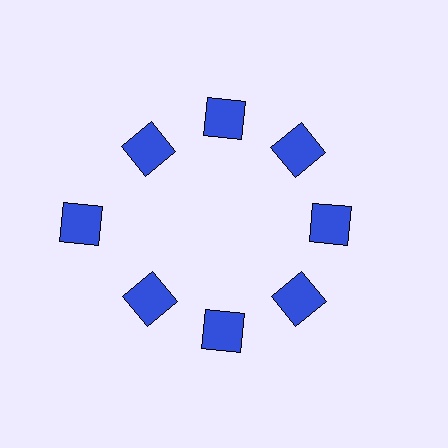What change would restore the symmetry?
The symmetry would be restored by moving it inward, back onto the ring so that all 8 squares sit at equal angles and equal distance from the center.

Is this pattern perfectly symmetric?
No. The 8 blue squares are arranged in a ring, but one element near the 9 o'clock position is pushed outward from the center, breaking the 8-fold rotational symmetry.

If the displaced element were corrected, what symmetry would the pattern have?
It would have 8-fold rotational symmetry — the pattern would map onto itself every 45 degrees.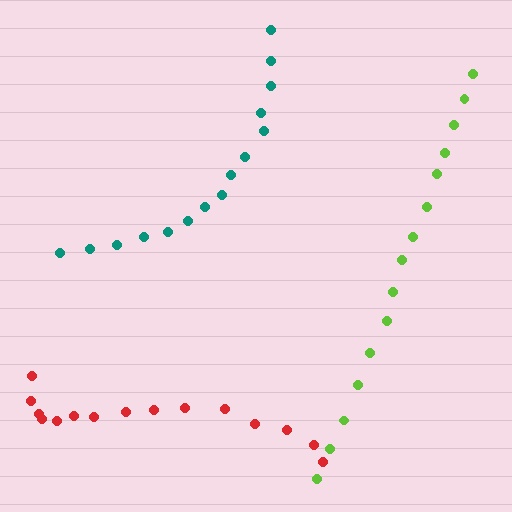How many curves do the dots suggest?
There are 3 distinct paths.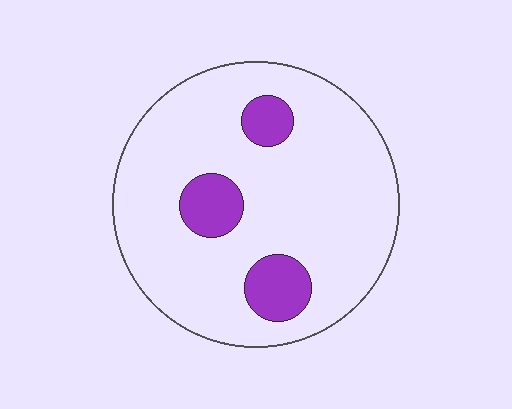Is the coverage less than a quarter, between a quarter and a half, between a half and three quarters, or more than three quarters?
Less than a quarter.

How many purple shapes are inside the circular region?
3.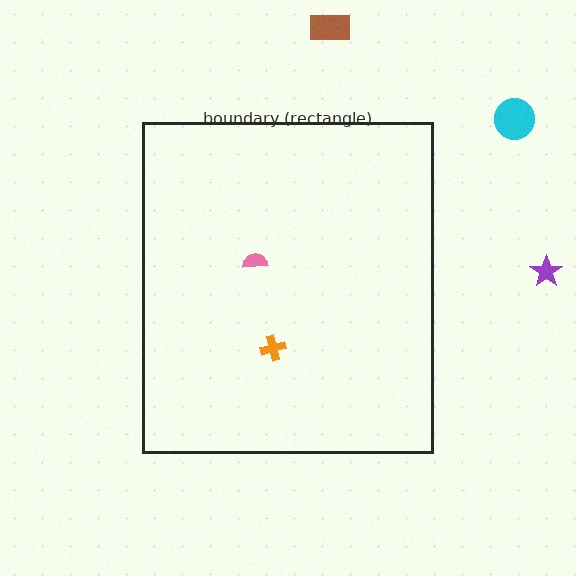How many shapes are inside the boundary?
2 inside, 3 outside.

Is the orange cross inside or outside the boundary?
Inside.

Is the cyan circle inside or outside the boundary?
Outside.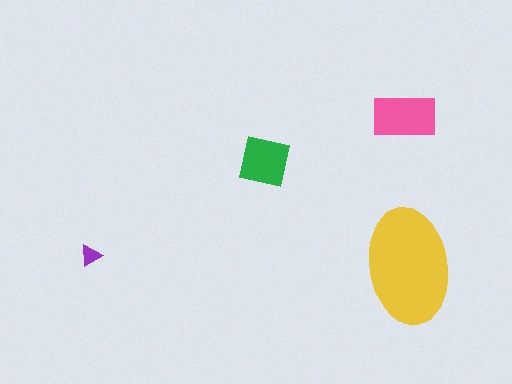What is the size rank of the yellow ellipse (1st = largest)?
1st.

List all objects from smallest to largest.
The purple triangle, the green square, the pink rectangle, the yellow ellipse.